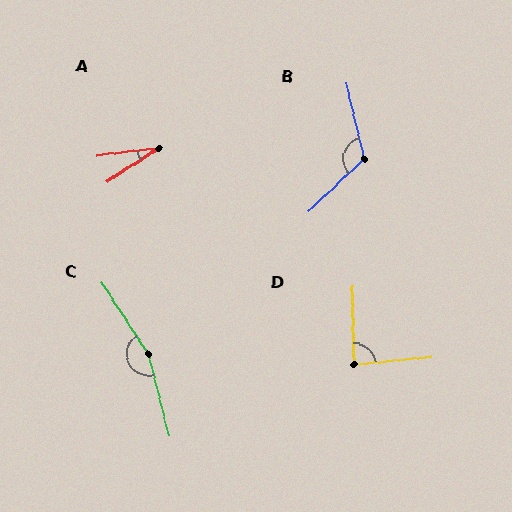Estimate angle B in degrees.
Approximately 120 degrees.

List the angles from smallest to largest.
A (27°), D (85°), B (120°), C (161°).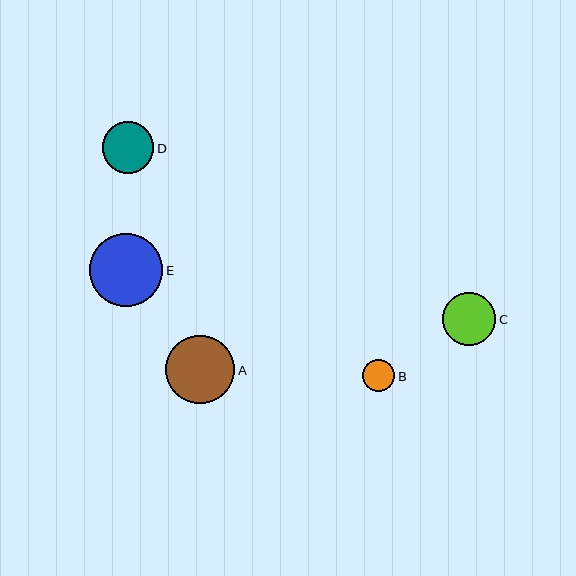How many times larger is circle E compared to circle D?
Circle E is approximately 1.4 times the size of circle D.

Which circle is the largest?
Circle E is the largest with a size of approximately 73 pixels.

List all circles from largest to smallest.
From largest to smallest: E, A, C, D, B.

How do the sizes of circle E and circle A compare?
Circle E and circle A are approximately the same size.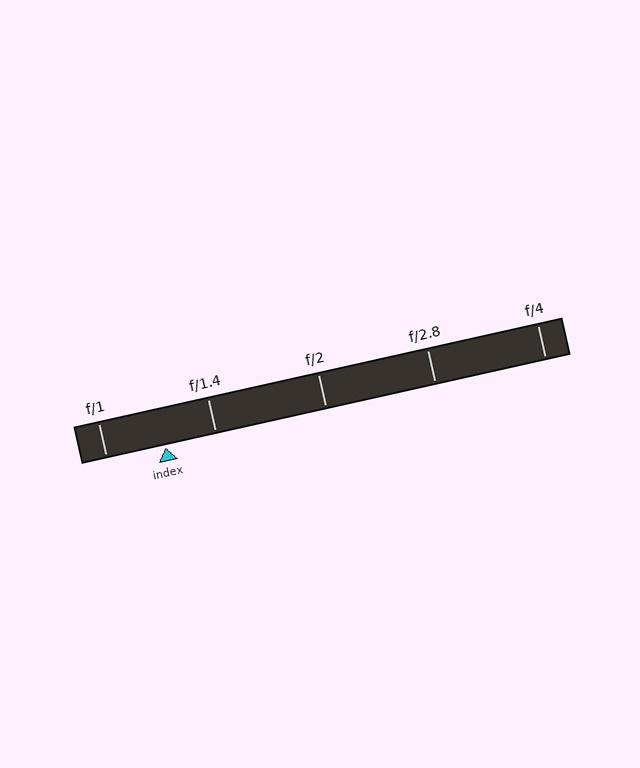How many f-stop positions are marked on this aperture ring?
There are 5 f-stop positions marked.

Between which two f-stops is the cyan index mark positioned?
The index mark is between f/1 and f/1.4.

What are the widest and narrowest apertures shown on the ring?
The widest aperture shown is f/1 and the narrowest is f/4.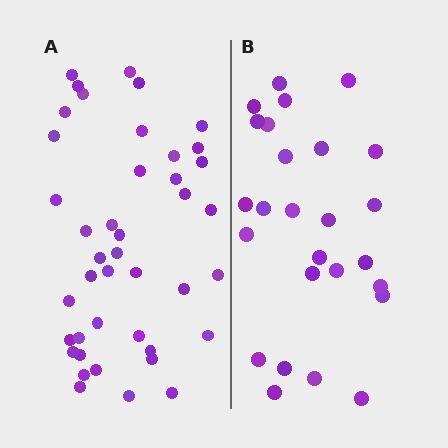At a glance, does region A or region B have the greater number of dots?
Region A (the left region) has more dots.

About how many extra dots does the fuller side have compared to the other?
Region A has approximately 15 more dots than region B.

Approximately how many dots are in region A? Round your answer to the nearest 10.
About 40 dots. (The exact count is 42, which rounds to 40.)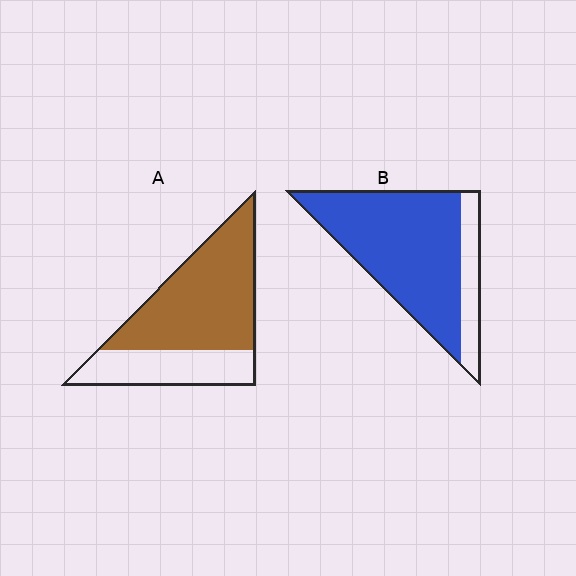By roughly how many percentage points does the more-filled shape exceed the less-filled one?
By roughly 15 percentage points (B over A).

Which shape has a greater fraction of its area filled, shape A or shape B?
Shape B.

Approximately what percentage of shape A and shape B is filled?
A is approximately 65% and B is approximately 80%.